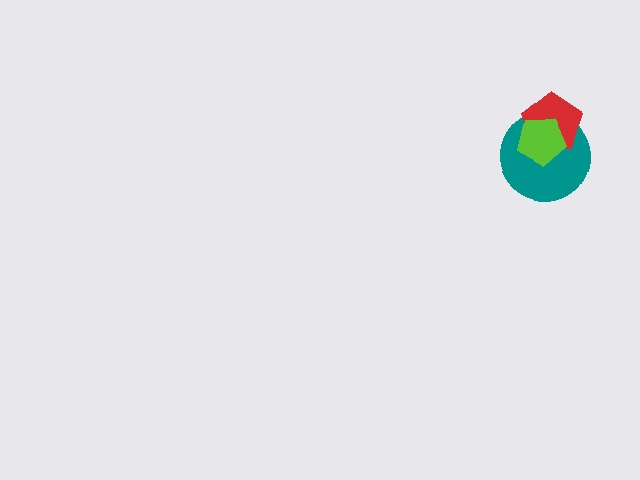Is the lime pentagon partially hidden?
No, no other shape covers it.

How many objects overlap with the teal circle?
2 objects overlap with the teal circle.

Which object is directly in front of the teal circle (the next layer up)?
The red pentagon is directly in front of the teal circle.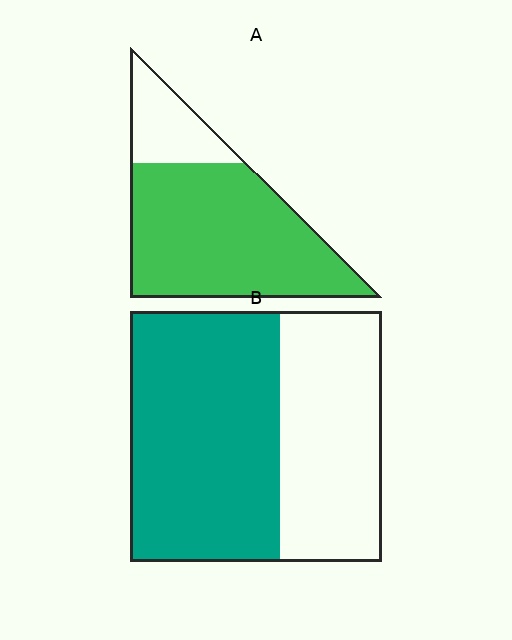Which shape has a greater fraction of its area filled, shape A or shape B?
Shape A.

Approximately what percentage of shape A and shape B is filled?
A is approximately 80% and B is approximately 60%.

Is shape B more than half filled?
Yes.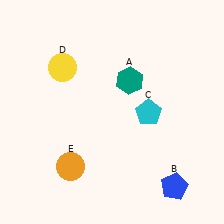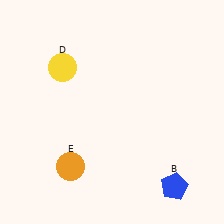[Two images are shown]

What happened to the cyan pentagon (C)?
The cyan pentagon (C) was removed in Image 2. It was in the bottom-right area of Image 1.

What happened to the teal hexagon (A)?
The teal hexagon (A) was removed in Image 2. It was in the top-right area of Image 1.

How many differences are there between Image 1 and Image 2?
There are 2 differences between the two images.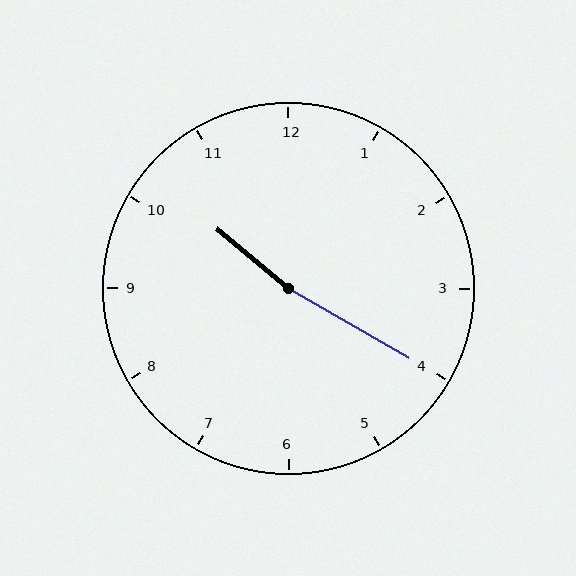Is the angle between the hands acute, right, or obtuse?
It is obtuse.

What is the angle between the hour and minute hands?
Approximately 170 degrees.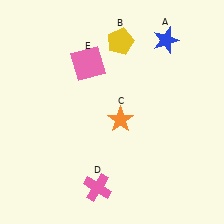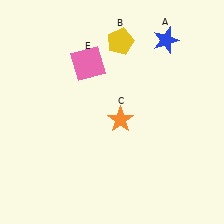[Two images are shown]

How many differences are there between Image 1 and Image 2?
There is 1 difference between the two images.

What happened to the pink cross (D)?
The pink cross (D) was removed in Image 2. It was in the bottom-left area of Image 1.